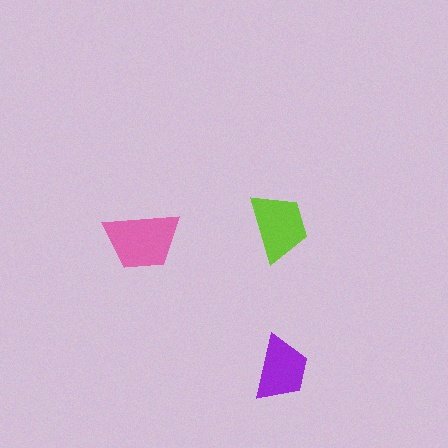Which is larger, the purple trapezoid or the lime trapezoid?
The lime one.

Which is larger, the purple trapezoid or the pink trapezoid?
The pink one.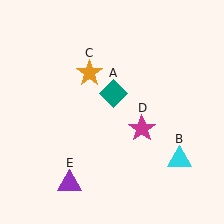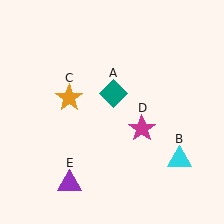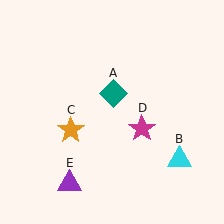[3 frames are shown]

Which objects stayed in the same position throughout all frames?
Teal diamond (object A) and cyan triangle (object B) and magenta star (object D) and purple triangle (object E) remained stationary.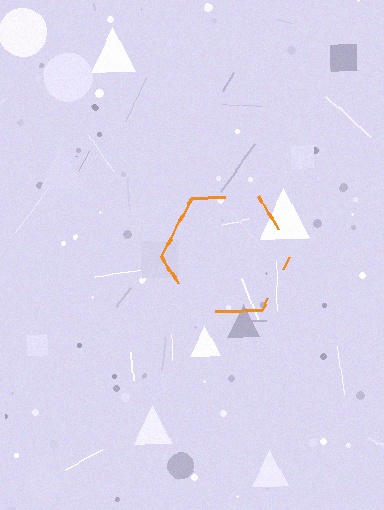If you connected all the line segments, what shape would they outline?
They would outline a hexagon.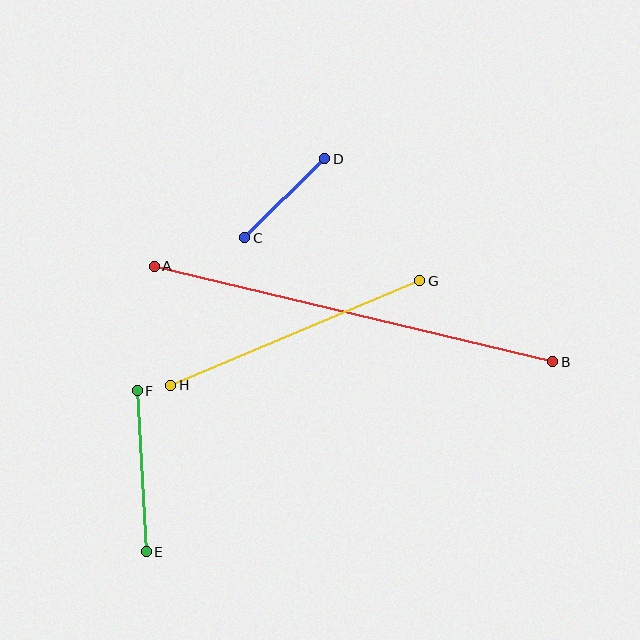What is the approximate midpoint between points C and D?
The midpoint is at approximately (285, 198) pixels.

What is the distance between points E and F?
The distance is approximately 161 pixels.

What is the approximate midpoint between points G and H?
The midpoint is at approximately (295, 333) pixels.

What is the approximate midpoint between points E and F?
The midpoint is at approximately (142, 471) pixels.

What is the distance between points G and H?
The distance is approximately 270 pixels.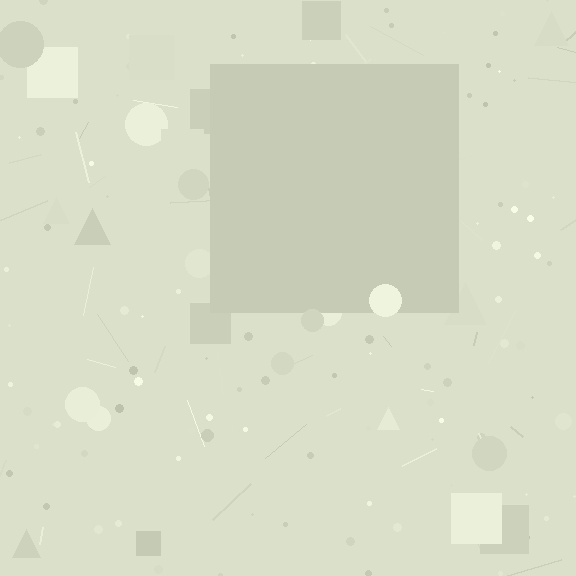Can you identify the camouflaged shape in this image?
The camouflaged shape is a square.